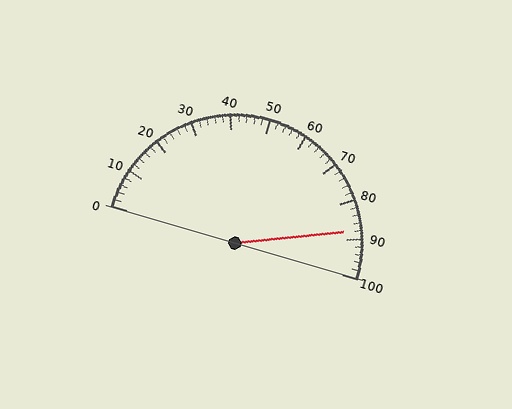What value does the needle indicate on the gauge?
The needle indicates approximately 88.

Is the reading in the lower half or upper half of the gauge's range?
The reading is in the upper half of the range (0 to 100).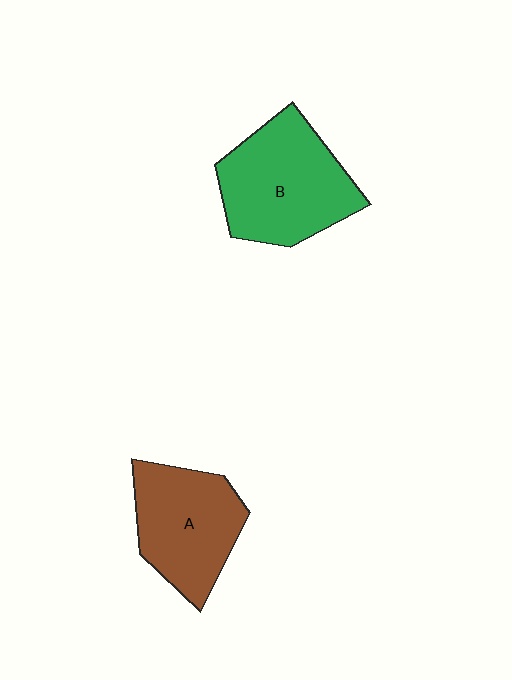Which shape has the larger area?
Shape B (green).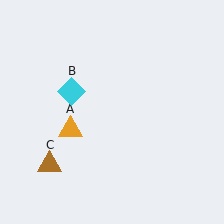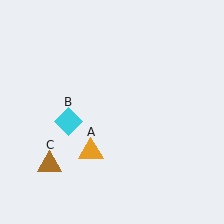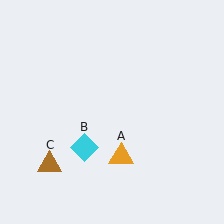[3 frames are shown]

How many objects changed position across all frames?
2 objects changed position: orange triangle (object A), cyan diamond (object B).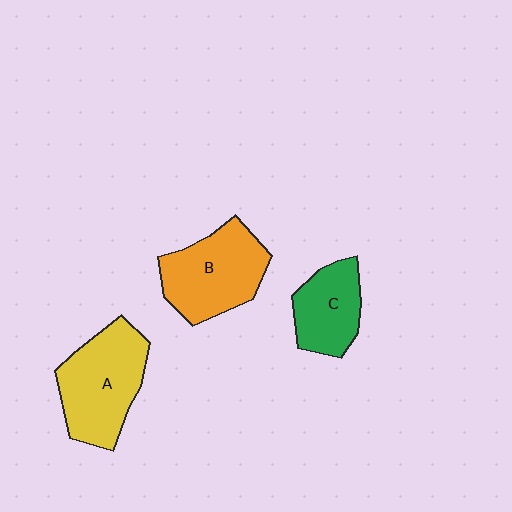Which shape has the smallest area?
Shape C (green).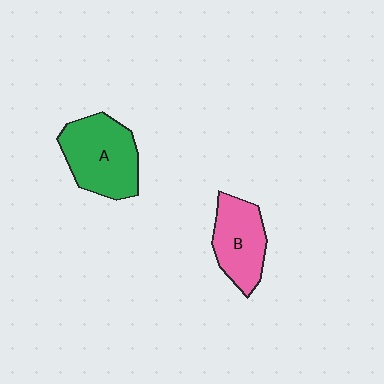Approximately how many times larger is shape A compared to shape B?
Approximately 1.3 times.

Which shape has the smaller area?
Shape B (pink).